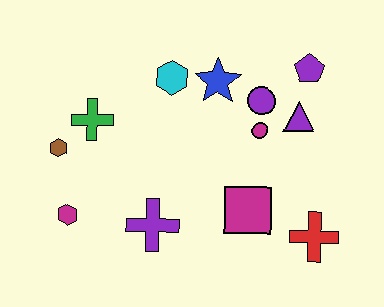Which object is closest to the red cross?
The magenta square is closest to the red cross.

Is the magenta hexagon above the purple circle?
No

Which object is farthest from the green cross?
The red cross is farthest from the green cross.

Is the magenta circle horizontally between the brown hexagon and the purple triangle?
Yes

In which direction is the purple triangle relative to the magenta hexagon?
The purple triangle is to the right of the magenta hexagon.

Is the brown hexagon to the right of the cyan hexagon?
No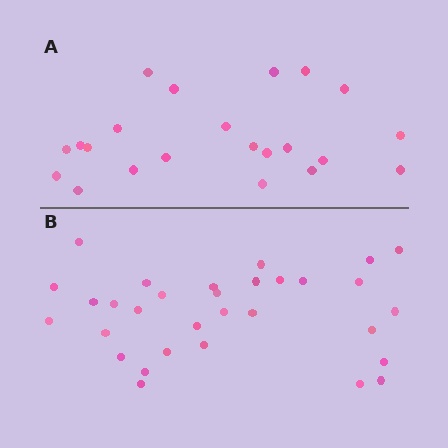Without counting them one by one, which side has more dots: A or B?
Region B (the bottom region) has more dots.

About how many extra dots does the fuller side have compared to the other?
Region B has roughly 8 or so more dots than region A.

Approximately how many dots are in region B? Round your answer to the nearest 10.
About 30 dots. (The exact count is 31, which rounds to 30.)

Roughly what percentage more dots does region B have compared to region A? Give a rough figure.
About 40% more.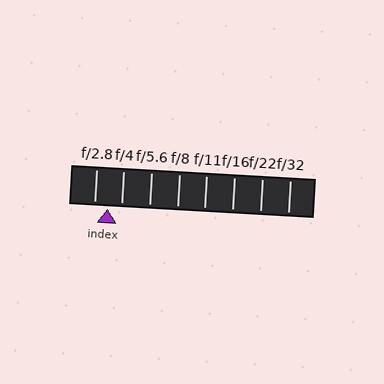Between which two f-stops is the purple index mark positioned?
The index mark is between f/2.8 and f/4.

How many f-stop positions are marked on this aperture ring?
There are 8 f-stop positions marked.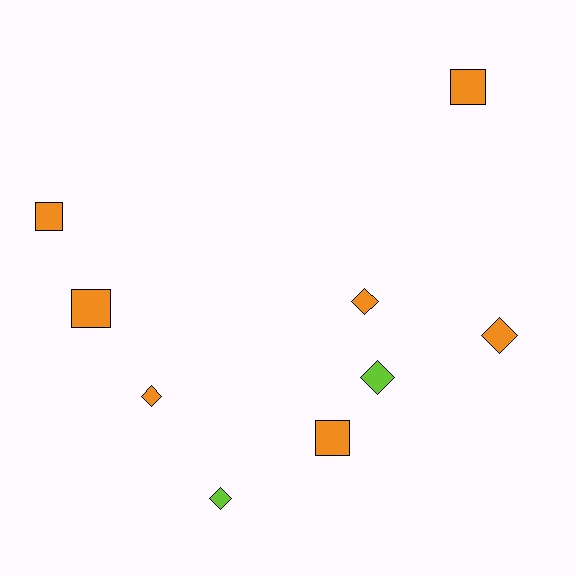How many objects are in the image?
There are 9 objects.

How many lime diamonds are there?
There are 2 lime diamonds.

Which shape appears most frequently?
Diamond, with 5 objects.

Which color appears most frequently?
Orange, with 7 objects.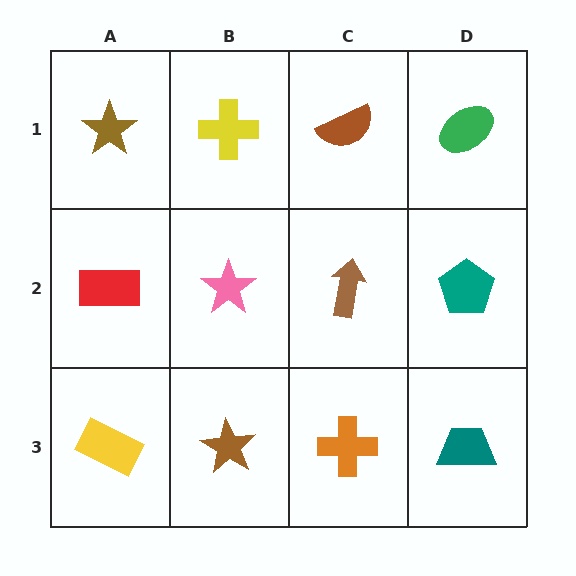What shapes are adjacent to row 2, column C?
A brown semicircle (row 1, column C), an orange cross (row 3, column C), a pink star (row 2, column B), a teal pentagon (row 2, column D).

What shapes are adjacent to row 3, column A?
A red rectangle (row 2, column A), a brown star (row 3, column B).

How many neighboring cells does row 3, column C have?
3.